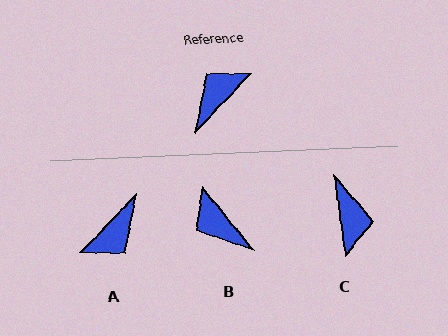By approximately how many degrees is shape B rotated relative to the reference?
Approximately 83 degrees counter-clockwise.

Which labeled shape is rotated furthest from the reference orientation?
A, about 180 degrees away.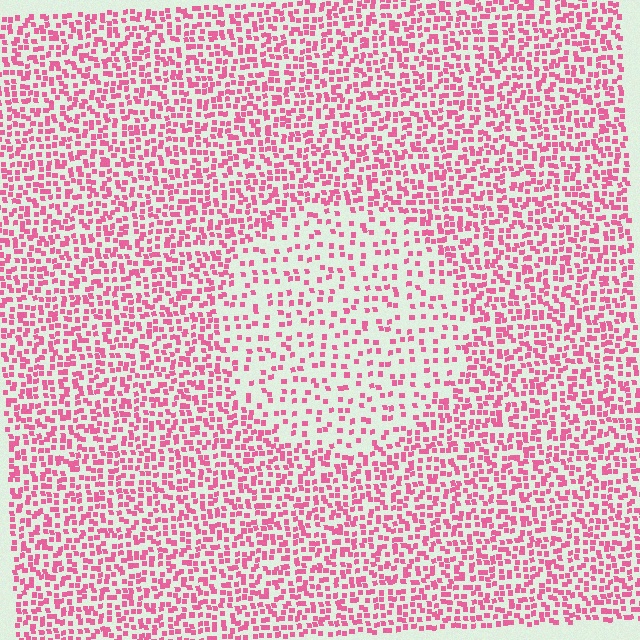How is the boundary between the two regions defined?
The boundary is defined by a change in element density (approximately 2.1x ratio). All elements are the same color, size, and shape.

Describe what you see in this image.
The image contains small pink elements arranged at two different densities. A circle-shaped region is visible where the elements are less densely packed than the surrounding area.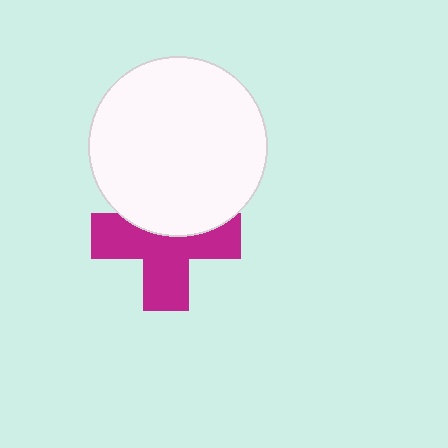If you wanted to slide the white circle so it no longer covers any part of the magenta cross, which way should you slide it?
Slide it up — that is the most direct way to separate the two shapes.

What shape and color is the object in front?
The object in front is a white circle.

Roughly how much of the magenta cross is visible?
About half of it is visible (roughly 63%).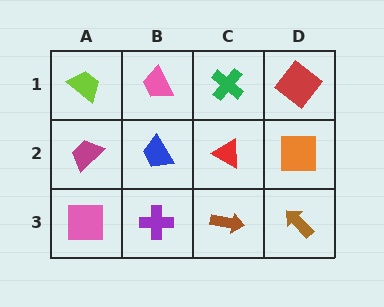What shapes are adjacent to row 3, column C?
A red triangle (row 2, column C), a purple cross (row 3, column B), a brown arrow (row 3, column D).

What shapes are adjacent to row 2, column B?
A pink trapezoid (row 1, column B), a purple cross (row 3, column B), a magenta trapezoid (row 2, column A), a red triangle (row 2, column C).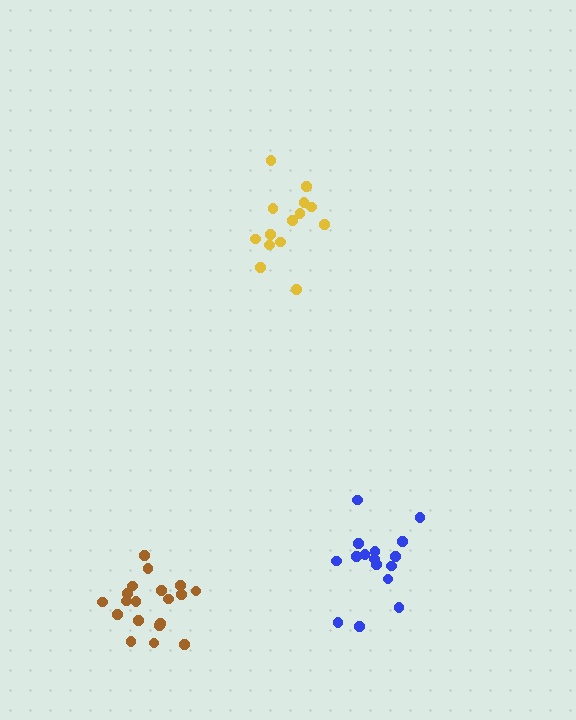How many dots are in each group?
Group 1: 14 dots, Group 2: 16 dots, Group 3: 19 dots (49 total).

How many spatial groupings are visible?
There are 3 spatial groupings.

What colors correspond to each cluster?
The clusters are colored: yellow, blue, brown.